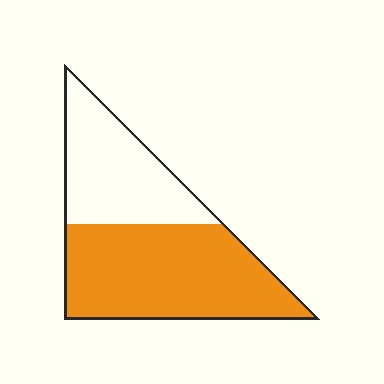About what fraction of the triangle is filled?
About three fifths (3/5).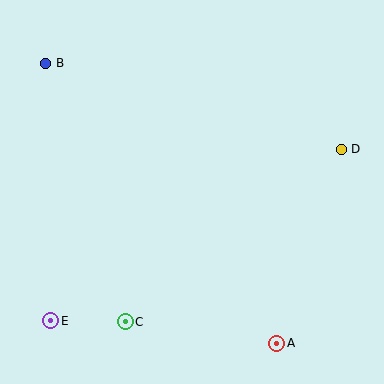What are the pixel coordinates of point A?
Point A is at (277, 343).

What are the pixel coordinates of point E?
Point E is at (51, 321).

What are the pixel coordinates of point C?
Point C is at (125, 322).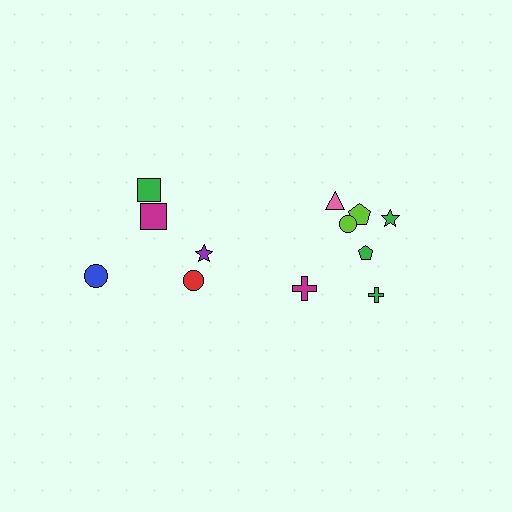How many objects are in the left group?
There are 5 objects.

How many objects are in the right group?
There are 7 objects.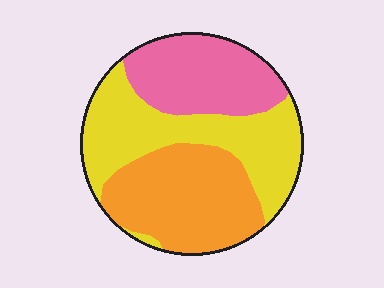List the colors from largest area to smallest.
From largest to smallest: yellow, orange, pink.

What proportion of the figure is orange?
Orange covers about 35% of the figure.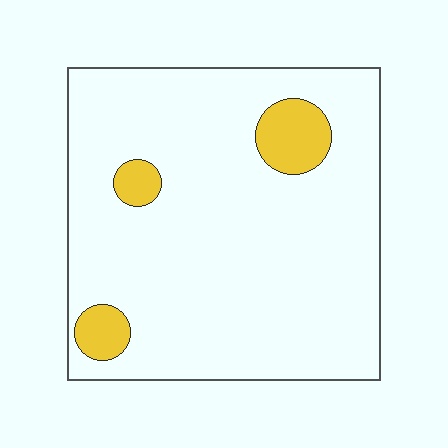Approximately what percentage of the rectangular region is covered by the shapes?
Approximately 10%.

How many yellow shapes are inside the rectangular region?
3.